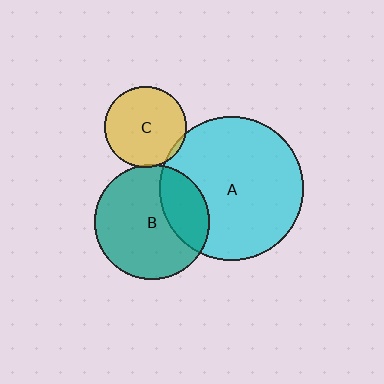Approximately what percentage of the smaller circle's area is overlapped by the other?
Approximately 5%.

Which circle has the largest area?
Circle A (cyan).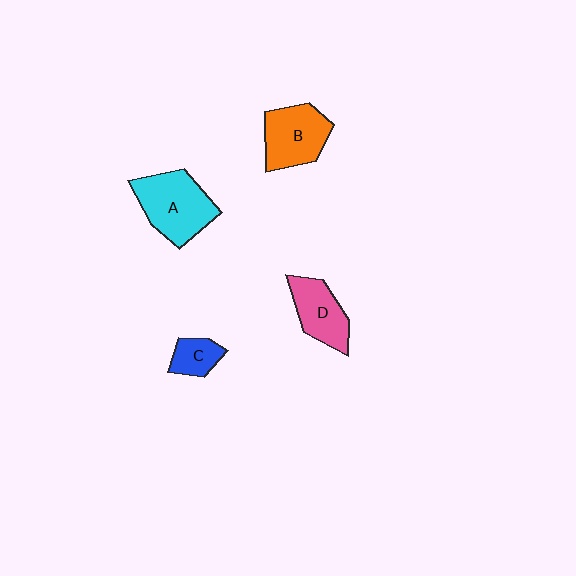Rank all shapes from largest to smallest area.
From largest to smallest: A (cyan), B (orange), D (pink), C (blue).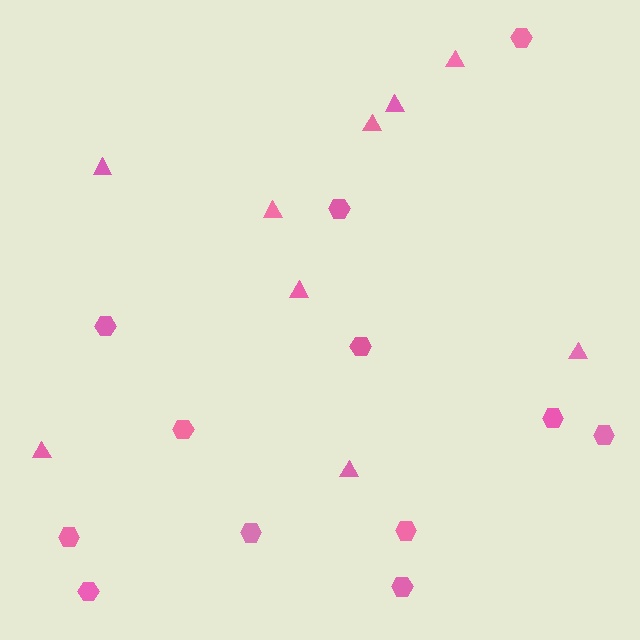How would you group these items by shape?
There are 2 groups: one group of triangles (9) and one group of hexagons (12).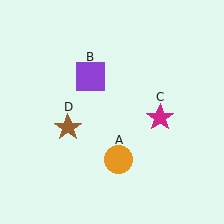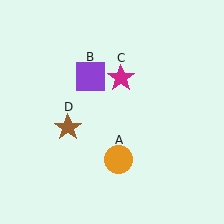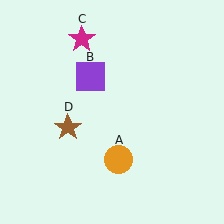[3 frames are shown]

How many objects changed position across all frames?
1 object changed position: magenta star (object C).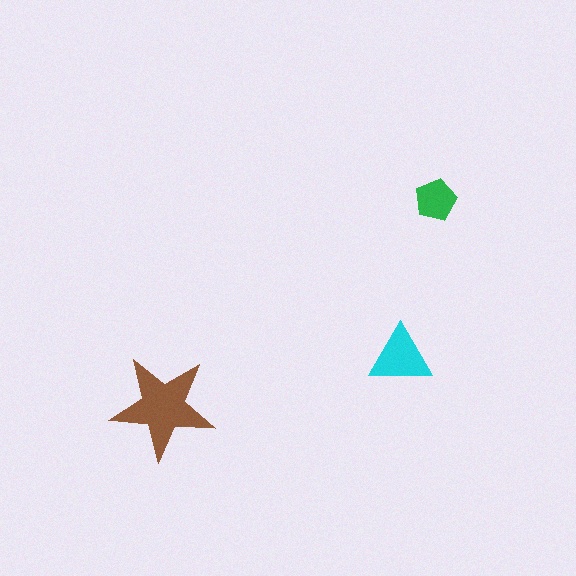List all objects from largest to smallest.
The brown star, the cyan triangle, the green pentagon.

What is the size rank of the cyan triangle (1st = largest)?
2nd.